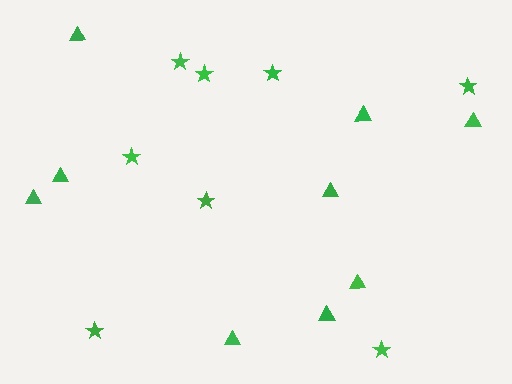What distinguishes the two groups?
There are 2 groups: one group of triangles (9) and one group of stars (8).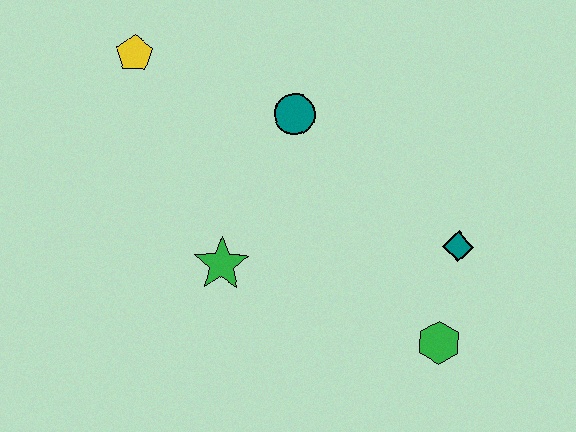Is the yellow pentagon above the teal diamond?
Yes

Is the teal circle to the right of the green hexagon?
No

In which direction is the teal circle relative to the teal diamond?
The teal circle is to the left of the teal diamond.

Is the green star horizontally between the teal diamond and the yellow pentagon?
Yes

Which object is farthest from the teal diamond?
The yellow pentagon is farthest from the teal diamond.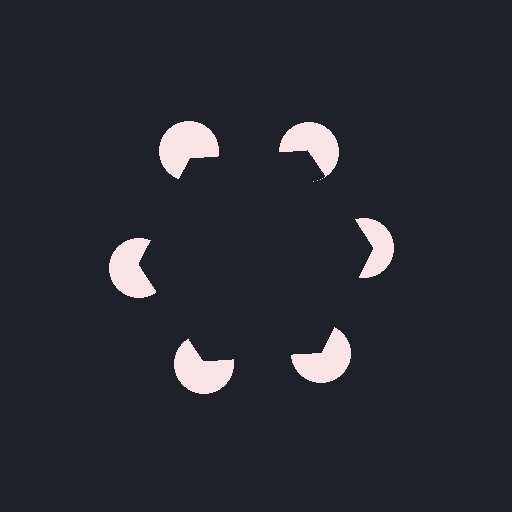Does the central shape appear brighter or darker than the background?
It typically appears slightly darker than the background, even though no actual brightness change is drawn.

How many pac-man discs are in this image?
There are 6 — one at each vertex of the illusory hexagon.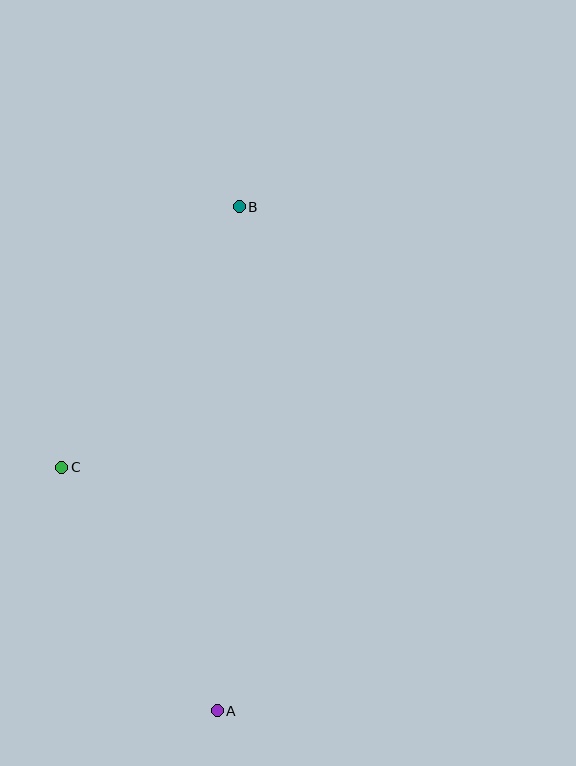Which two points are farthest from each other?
Points A and B are farthest from each other.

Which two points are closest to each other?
Points A and C are closest to each other.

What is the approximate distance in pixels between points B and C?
The distance between B and C is approximately 315 pixels.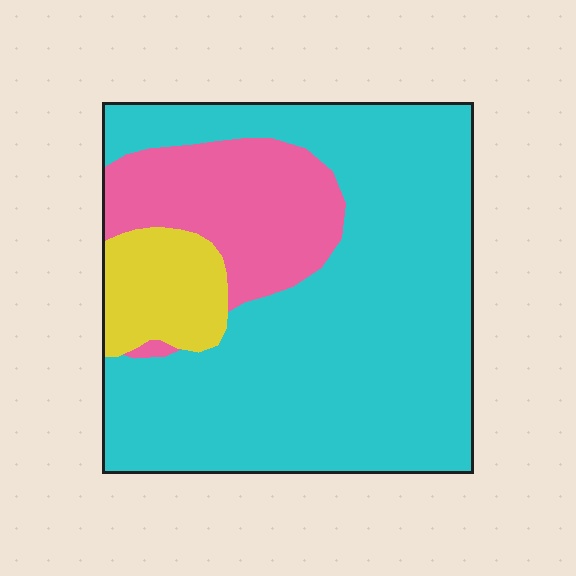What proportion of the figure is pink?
Pink covers roughly 20% of the figure.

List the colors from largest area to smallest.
From largest to smallest: cyan, pink, yellow.